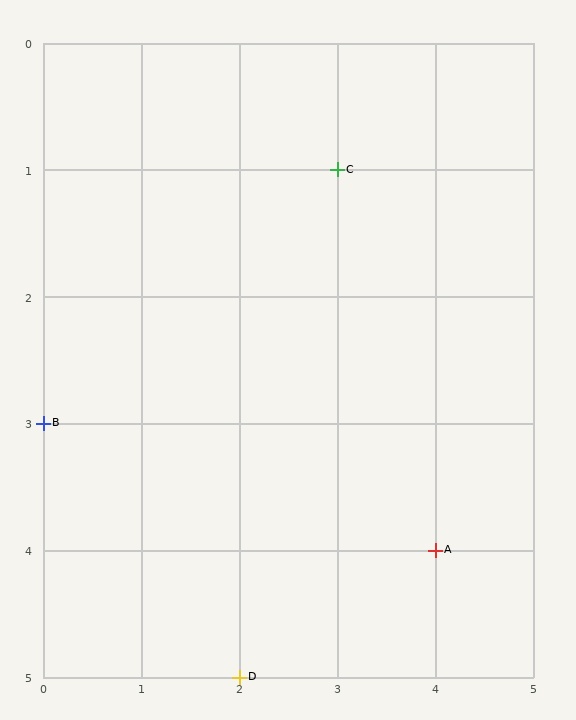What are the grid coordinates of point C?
Point C is at grid coordinates (3, 1).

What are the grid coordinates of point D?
Point D is at grid coordinates (2, 5).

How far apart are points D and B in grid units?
Points D and B are 2 columns and 2 rows apart (about 2.8 grid units diagonally).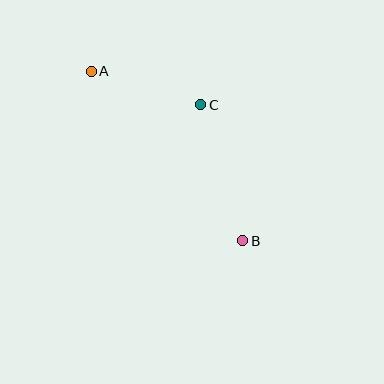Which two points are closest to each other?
Points A and C are closest to each other.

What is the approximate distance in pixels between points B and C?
The distance between B and C is approximately 142 pixels.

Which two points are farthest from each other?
Points A and B are farthest from each other.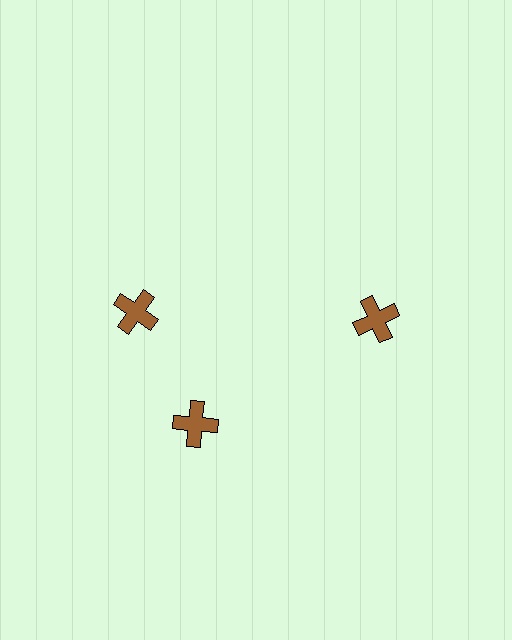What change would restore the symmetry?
The symmetry would be restored by rotating it back into even spacing with its neighbors so that all 3 crosses sit at equal angles and equal distance from the center.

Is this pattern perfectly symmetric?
No. The 3 brown crosses are arranged in a ring, but one element near the 11 o'clock position is rotated out of alignment along the ring, breaking the 3-fold rotational symmetry.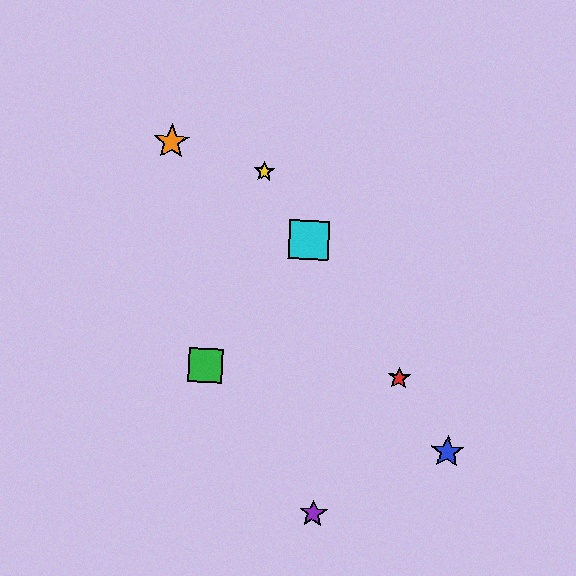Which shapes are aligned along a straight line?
The red star, the blue star, the yellow star, the cyan square are aligned along a straight line.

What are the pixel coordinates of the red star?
The red star is at (399, 378).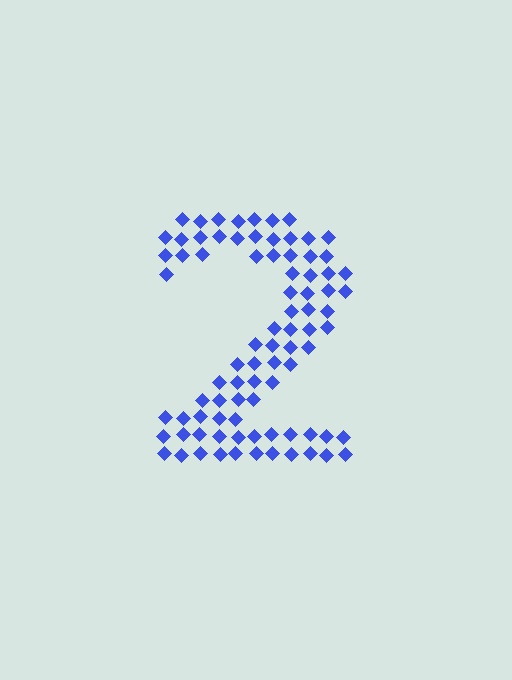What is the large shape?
The large shape is the digit 2.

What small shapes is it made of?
It is made of small diamonds.